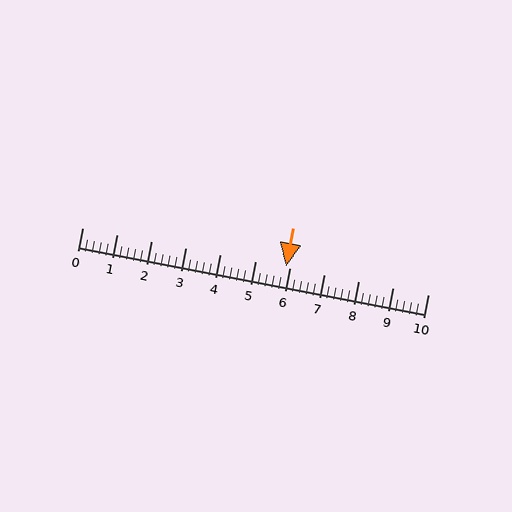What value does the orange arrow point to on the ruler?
The orange arrow points to approximately 5.9.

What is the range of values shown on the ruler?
The ruler shows values from 0 to 10.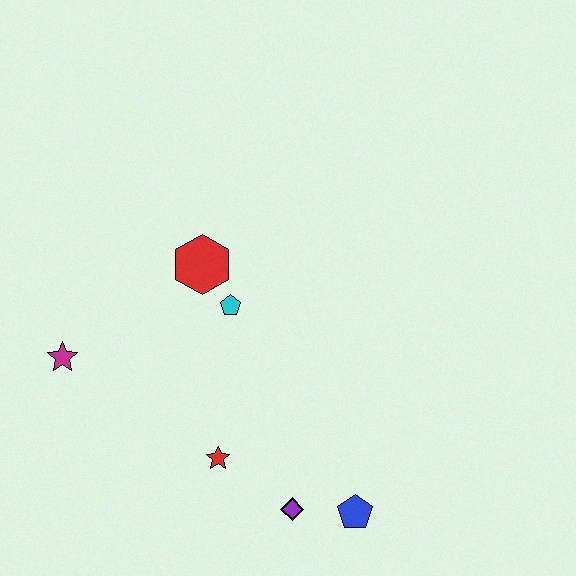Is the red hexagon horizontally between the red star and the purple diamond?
No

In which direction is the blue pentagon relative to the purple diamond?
The blue pentagon is to the right of the purple diamond.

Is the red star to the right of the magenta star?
Yes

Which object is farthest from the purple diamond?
The magenta star is farthest from the purple diamond.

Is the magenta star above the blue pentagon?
Yes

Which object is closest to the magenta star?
The red hexagon is closest to the magenta star.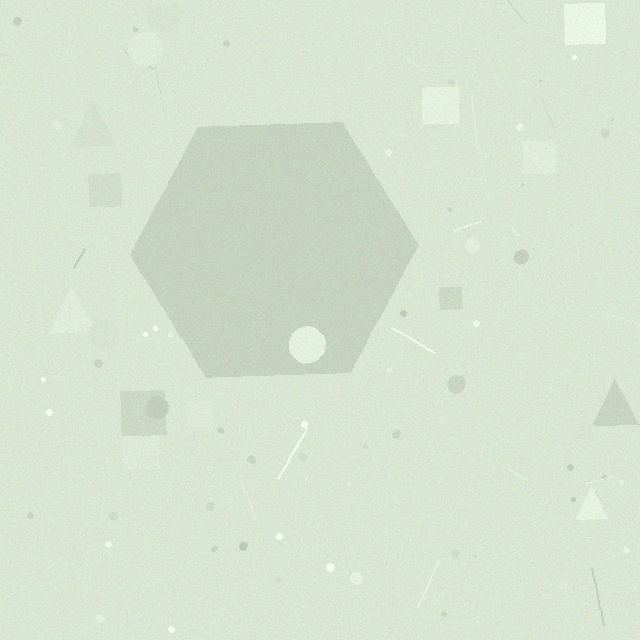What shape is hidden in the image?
A hexagon is hidden in the image.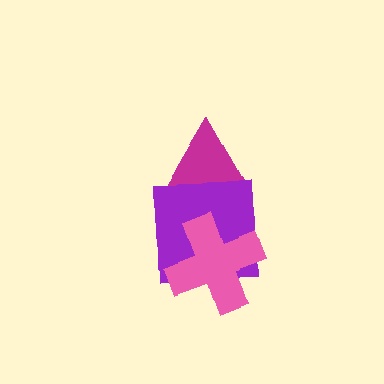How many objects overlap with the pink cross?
1 object overlaps with the pink cross.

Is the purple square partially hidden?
Yes, it is partially covered by another shape.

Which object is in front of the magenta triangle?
The purple square is in front of the magenta triangle.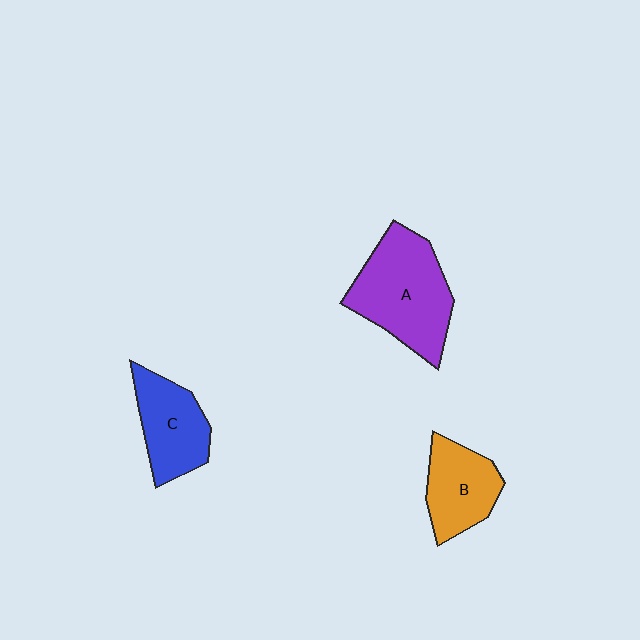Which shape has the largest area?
Shape A (purple).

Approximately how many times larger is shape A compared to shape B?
Approximately 1.6 times.